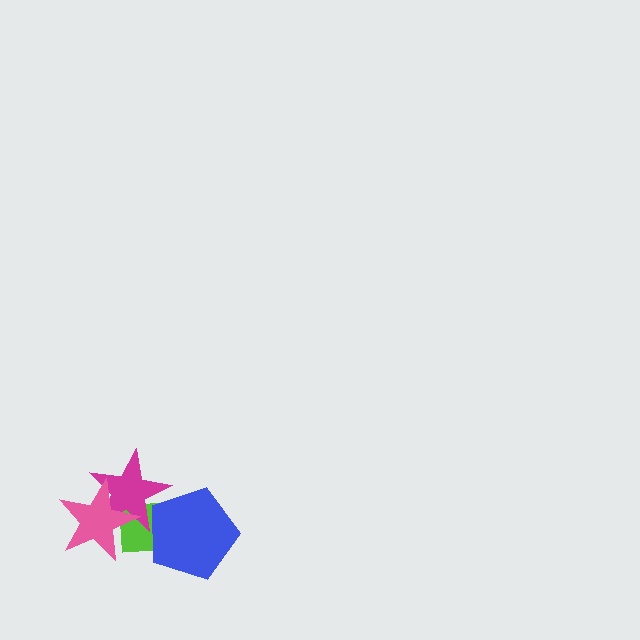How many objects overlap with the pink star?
2 objects overlap with the pink star.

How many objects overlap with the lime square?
3 objects overlap with the lime square.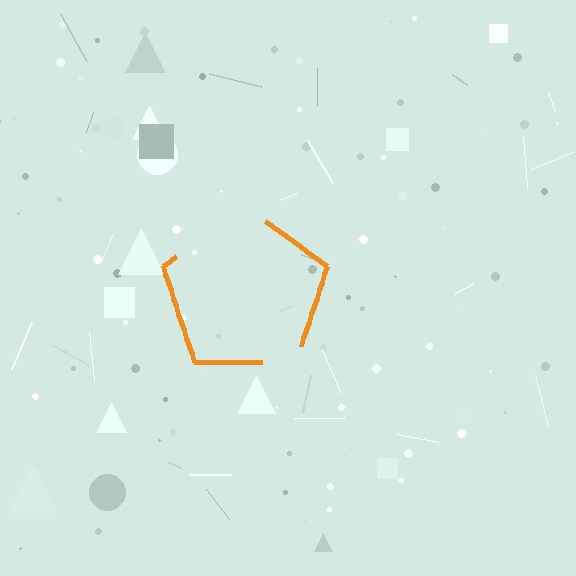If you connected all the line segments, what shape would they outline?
They would outline a pentagon.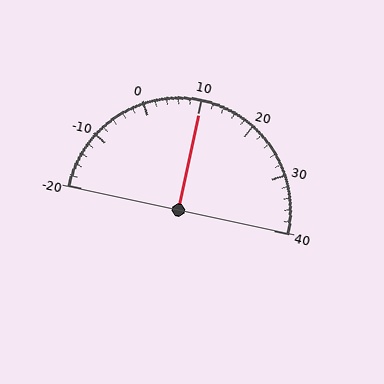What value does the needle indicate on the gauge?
The needle indicates approximately 10.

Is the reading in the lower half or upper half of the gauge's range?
The reading is in the upper half of the range (-20 to 40).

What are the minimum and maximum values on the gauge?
The gauge ranges from -20 to 40.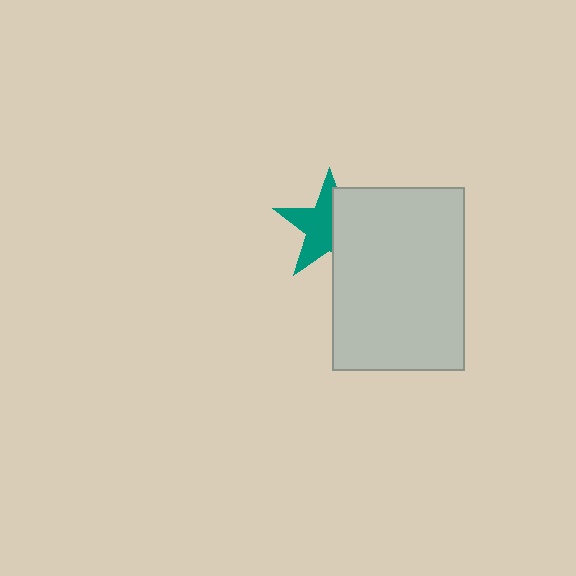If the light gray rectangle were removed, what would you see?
You would see the complete teal star.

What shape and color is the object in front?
The object in front is a light gray rectangle.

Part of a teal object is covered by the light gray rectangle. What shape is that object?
It is a star.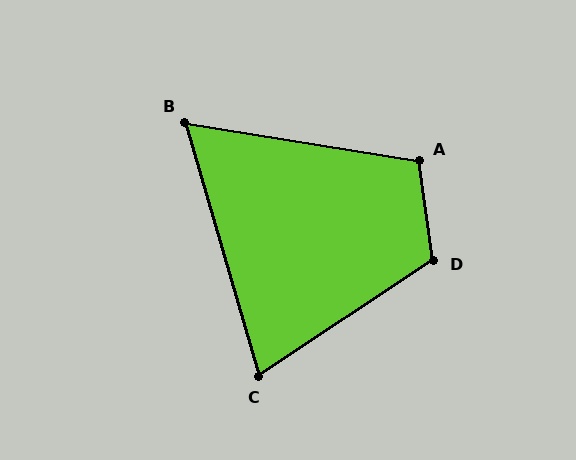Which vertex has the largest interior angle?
D, at approximately 115 degrees.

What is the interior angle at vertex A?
Approximately 107 degrees (obtuse).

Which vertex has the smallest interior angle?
B, at approximately 65 degrees.